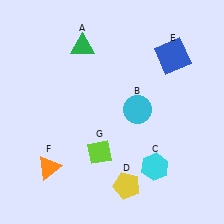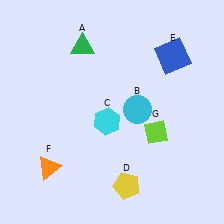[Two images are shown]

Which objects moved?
The objects that moved are: the cyan hexagon (C), the lime diamond (G).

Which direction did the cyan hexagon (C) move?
The cyan hexagon (C) moved left.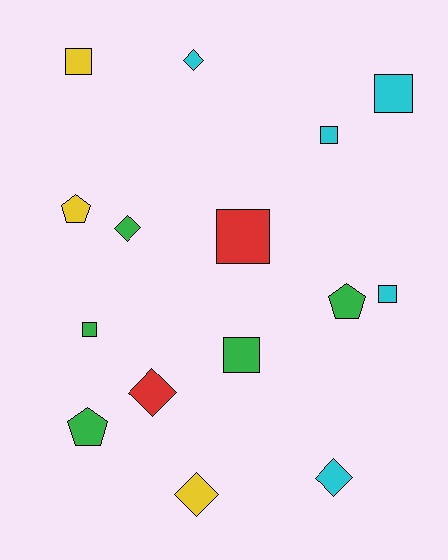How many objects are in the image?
There are 15 objects.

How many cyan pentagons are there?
There are no cyan pentagons.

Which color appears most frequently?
Green, with 5 objects.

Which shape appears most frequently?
Square, with 7 objects.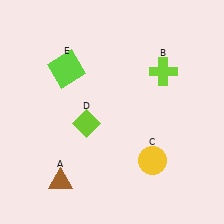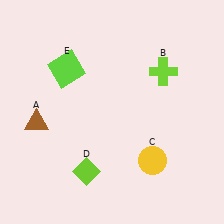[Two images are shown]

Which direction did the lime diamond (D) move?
The lime diamond (D) moved down.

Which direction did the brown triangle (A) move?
The brown triangle (A) moved up.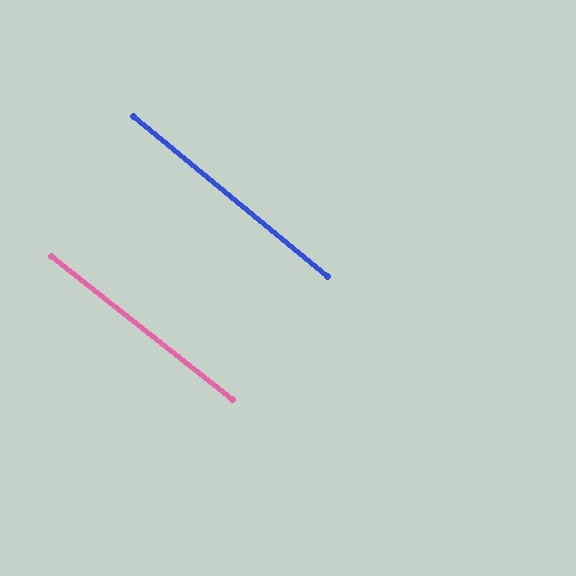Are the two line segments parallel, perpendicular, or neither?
Parallel — their directions differ by only 1.2°.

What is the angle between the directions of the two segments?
Approximately 1 degree.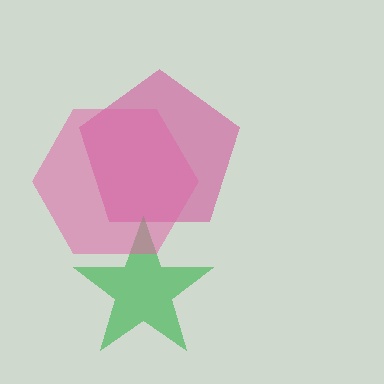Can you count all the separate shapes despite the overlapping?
Yes, there are 3 separate shapes.